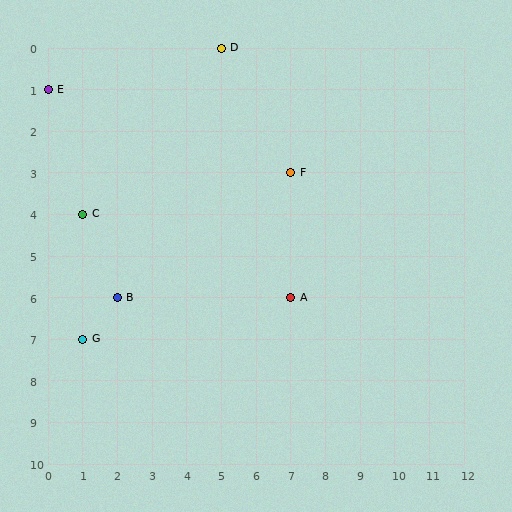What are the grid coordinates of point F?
Point F is at grid coordinates (7, 3).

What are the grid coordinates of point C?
Point C is at grid coordinates (1, 4).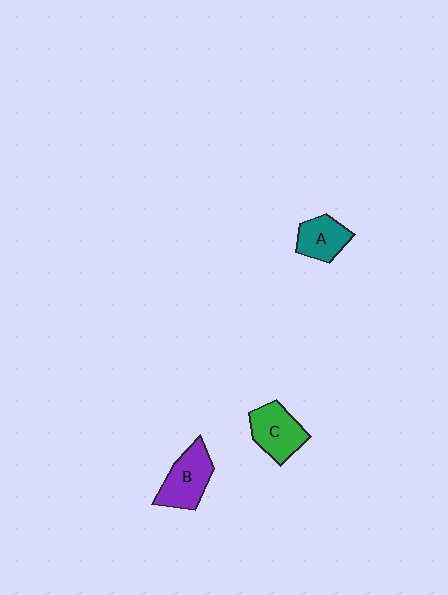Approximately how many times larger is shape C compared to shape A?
Approximately 1.3 times.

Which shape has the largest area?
Shape B (purple).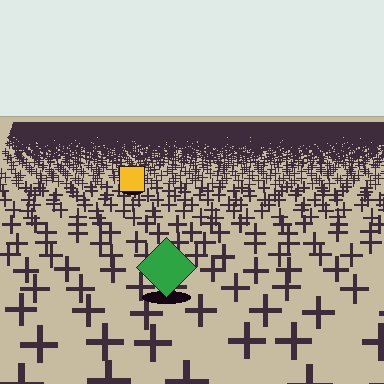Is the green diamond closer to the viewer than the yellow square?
Yes. The green diamond is closer — you can tell from the texture gradient: the ground texture is coarser near it.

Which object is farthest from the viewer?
The yellow square is farthest from the viewer. It appears smaller and the ground texture around it is denser.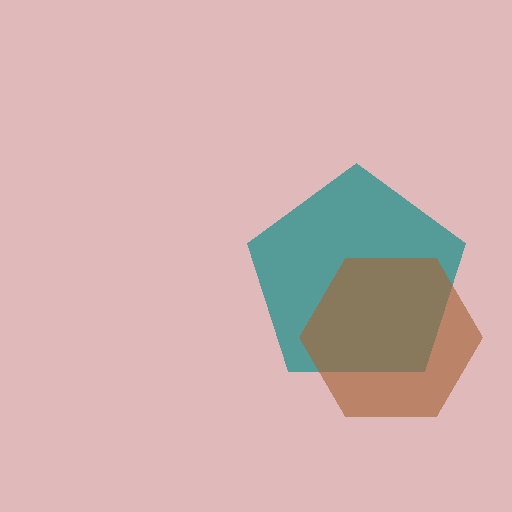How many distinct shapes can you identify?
There are 2 distinct shapes: a teal pentagon, a brown hexagon.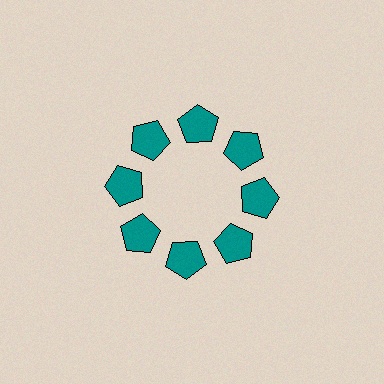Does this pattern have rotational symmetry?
Yes, this pattern has 8-fold rotational symmetry. It looks the same after rotating 45 degrees around the center.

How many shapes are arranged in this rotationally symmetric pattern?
There are 8 shapes, arranged in 8 groups of 1.